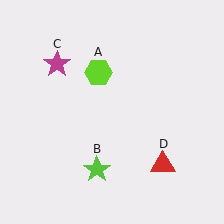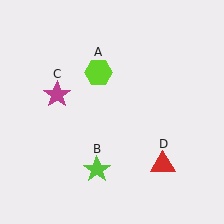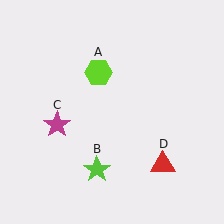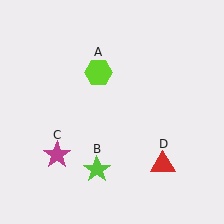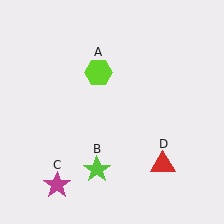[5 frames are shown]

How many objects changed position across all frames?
1 object changed position: magenta star (object C).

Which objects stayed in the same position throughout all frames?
Lime hexagon (object A) and lime star (object B) and red triangle (object D) remained stationary.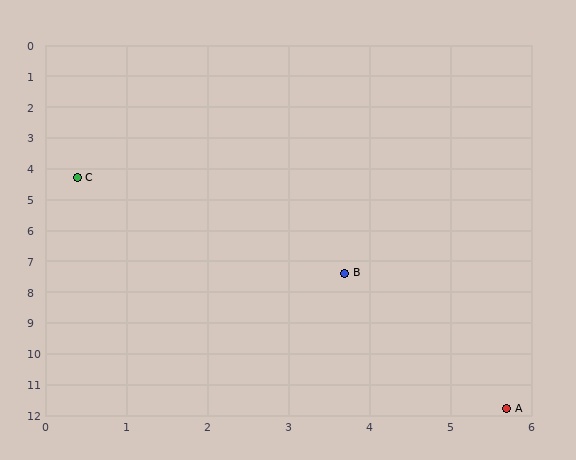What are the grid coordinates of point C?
Point C is at approximately (0.4, 4.3).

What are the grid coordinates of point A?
Point A is at approximately (5.7, 11.8).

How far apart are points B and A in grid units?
Points B and A are about 4.8 grid units apart.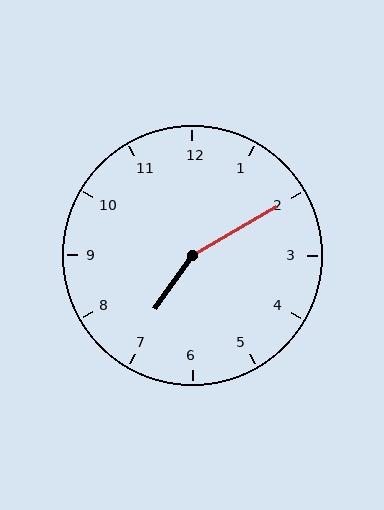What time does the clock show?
7:10.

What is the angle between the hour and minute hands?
Approximately 155 degrees.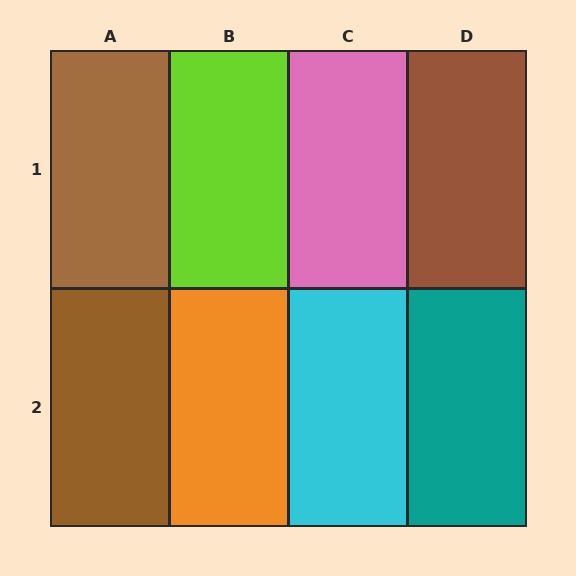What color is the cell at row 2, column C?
Cyan.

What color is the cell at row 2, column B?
Orange.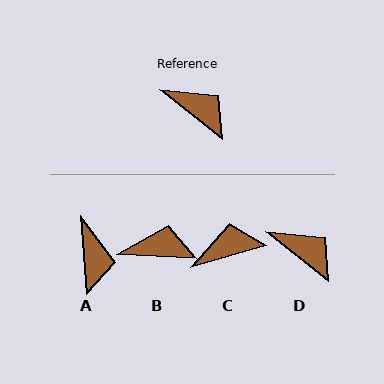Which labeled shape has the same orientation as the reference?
D.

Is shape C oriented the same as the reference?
No, it is off by about 54 degrees.